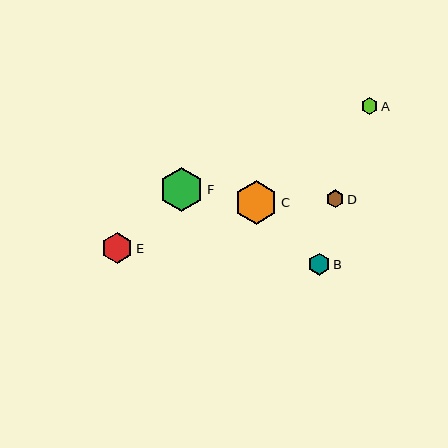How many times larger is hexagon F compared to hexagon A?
Hexagon F is approximately 2.7 times the size of hexagon A.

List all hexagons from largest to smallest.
From largest to smallest: F, C, E, B, D, A.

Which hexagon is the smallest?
Hexagon A is the smallest with a size of approximately 16 pixels.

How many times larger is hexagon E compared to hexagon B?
Hexagon E is approximately 1.4 times the size of hexagon B.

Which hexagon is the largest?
Hexagon F is the largest with a size of approximately 44 pixels.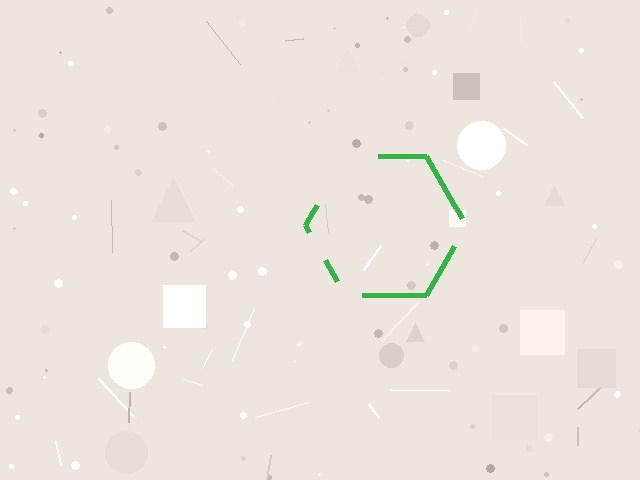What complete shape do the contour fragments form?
The contour fragments form a hexagon.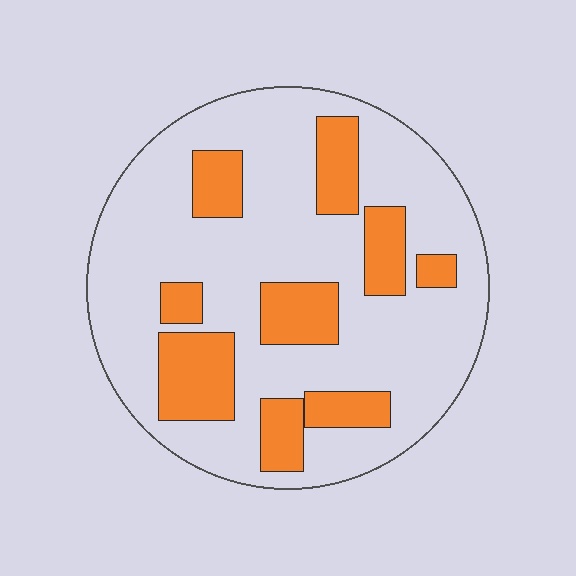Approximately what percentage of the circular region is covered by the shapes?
Approximately 25%.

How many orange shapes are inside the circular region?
9.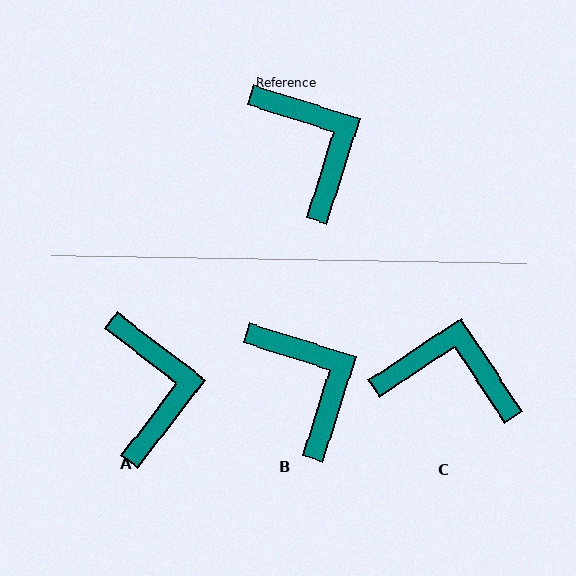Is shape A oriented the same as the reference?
No, it is off by about 20 degrees.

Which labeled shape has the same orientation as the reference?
B.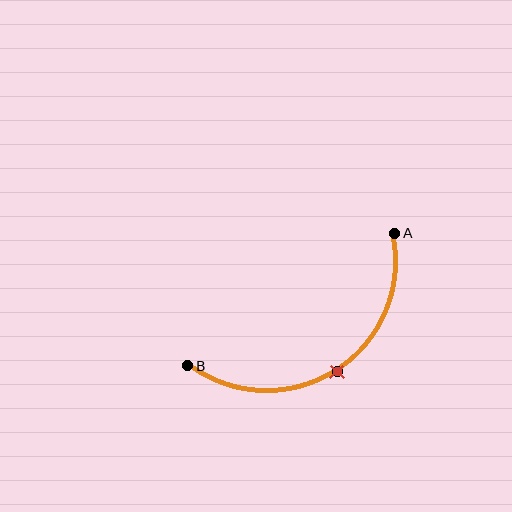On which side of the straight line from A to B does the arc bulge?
The arc bulges below the straight line connecting A and B.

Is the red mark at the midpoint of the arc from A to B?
Yes. The red mark lies on the arc at equal arc-length from both A and B — it is the arc midpoint.